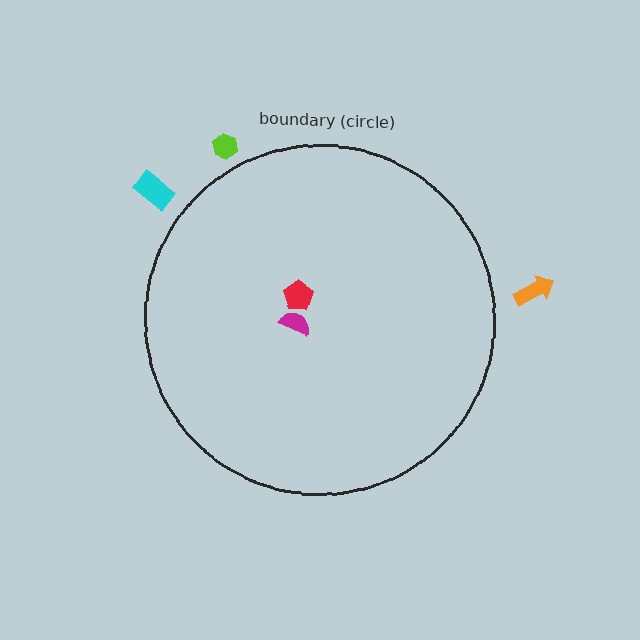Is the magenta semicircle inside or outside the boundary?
Inside.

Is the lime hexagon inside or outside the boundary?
Outside.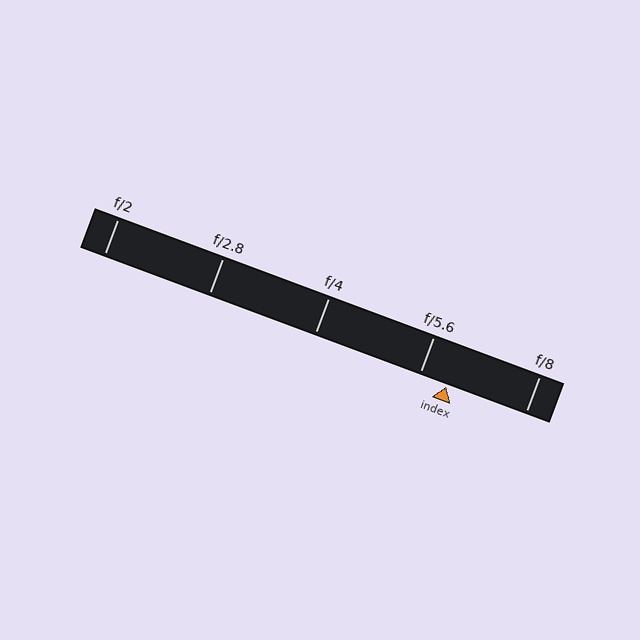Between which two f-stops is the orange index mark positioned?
The index mark is between f/5.6 and f/8.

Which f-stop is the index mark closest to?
The index mark is closest to f/5.6.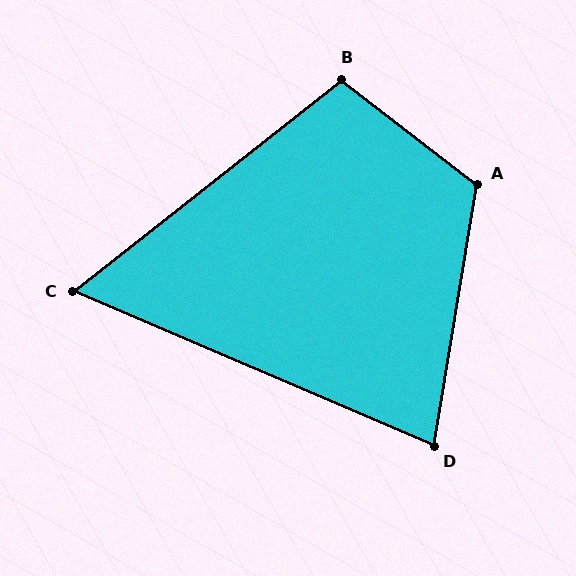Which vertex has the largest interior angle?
A, at approximately 119 degrees.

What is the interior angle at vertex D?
Approximately 76 degrees (acute).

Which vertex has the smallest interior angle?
C, at approximately 61 degrees.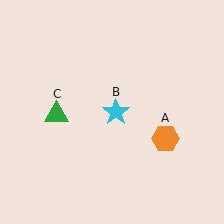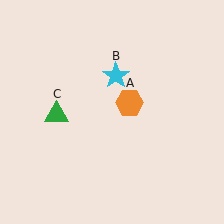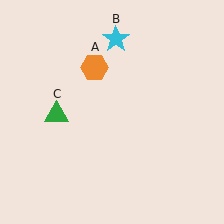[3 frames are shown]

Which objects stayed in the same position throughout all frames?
Green triangle (object C) remained stationary.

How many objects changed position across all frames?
2 objects changed position: orange hexagon (object A), cyan star (object B).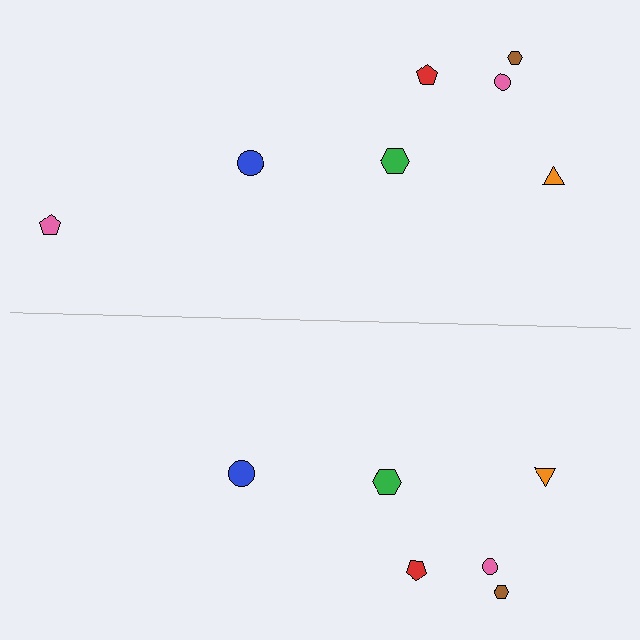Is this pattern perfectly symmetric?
No, the pattern is not perfectly symmetric. A pink pentagon is missing from the bottom side.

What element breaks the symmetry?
A pink pentagon is missing from the bottom side.